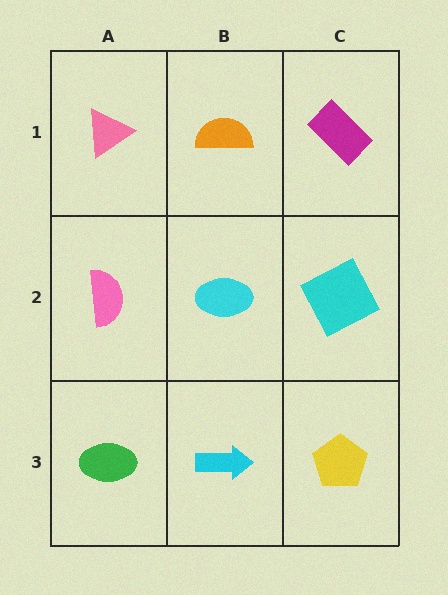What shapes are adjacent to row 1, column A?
A pink semicircle (row 2, column A), an orange semicircle (row 1, column B).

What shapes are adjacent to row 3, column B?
A cyan ellipse (row 2, column B), a green ellipse (row 3, column A), a yellow pentagon (row 3, column C).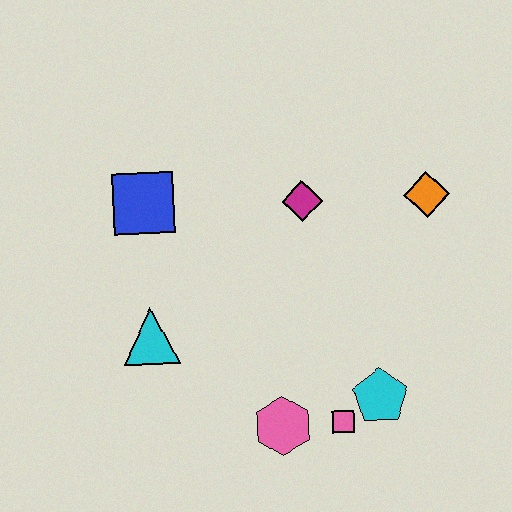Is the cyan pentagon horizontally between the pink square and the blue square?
No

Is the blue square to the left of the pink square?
Yes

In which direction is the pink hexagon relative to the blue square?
The pink hexagon is below the blue square.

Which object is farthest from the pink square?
The blue square is farthest from the pink square.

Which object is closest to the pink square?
The cyan pentagon is closest to the pink square.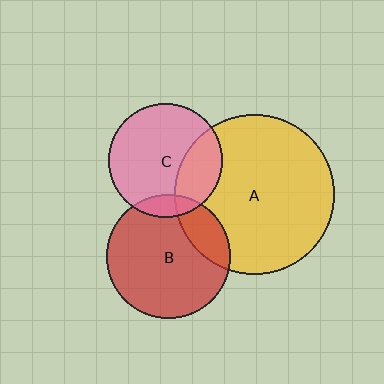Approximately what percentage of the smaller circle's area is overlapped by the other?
Approximately 10%.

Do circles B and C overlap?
Yes.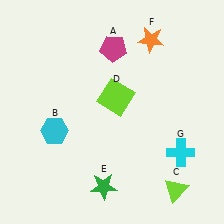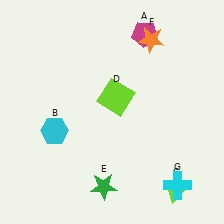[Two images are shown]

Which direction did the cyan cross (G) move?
The cyan cross (G) moved down.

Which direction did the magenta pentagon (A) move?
The magenta pentagon (A) moved right.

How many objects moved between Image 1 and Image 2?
2 objects moved between the two images.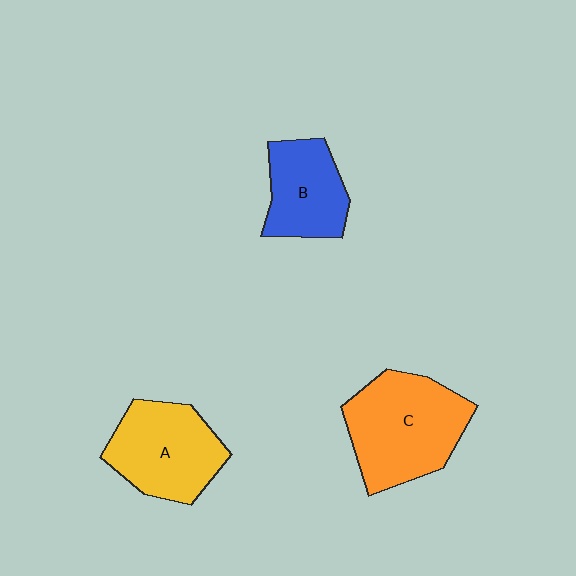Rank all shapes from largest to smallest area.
From largest to smallest: C (orange), A (yellow), B (blue).